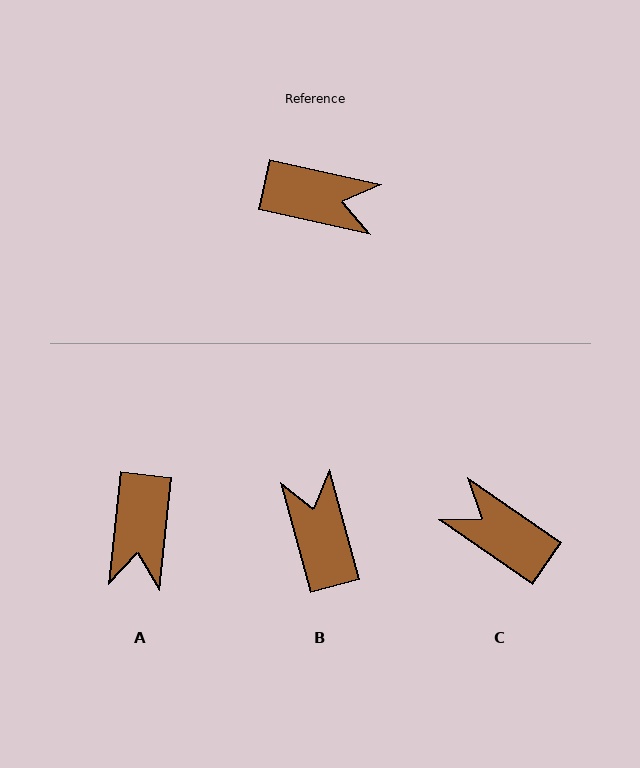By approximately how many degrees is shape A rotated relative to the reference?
Approximately 84 degrees clockwise.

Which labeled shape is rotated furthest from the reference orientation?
C, about 158 degrees away.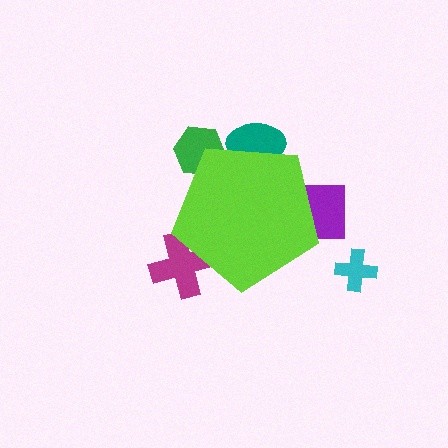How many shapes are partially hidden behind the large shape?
4 shapes are partially hidden.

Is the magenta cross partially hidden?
Yes, the magenta cross is partially hidden behind the lime pentagon.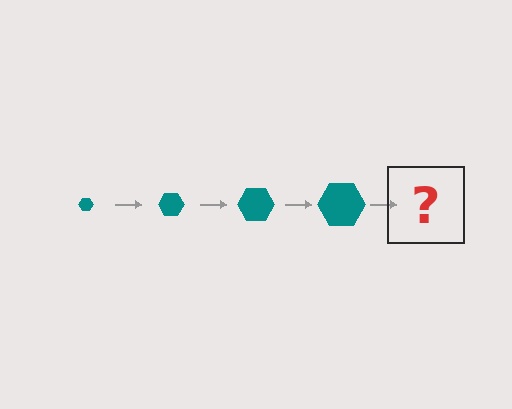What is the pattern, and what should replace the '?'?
The pattern is that the hexagon gets progressively larger each step. The '?' should be a teal hexagon, larger than the previous one.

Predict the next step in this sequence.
The next step is a teal hexagon, larger than the previous one.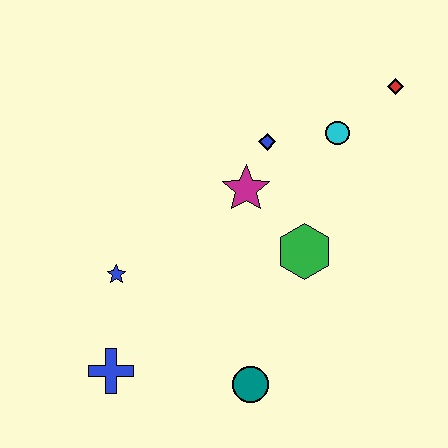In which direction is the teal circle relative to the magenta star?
The teal circle is below the magenta star.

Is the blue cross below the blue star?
Yes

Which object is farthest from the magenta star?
The blue cross is farthest from the magenta star.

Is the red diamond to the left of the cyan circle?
No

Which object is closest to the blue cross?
The blue star is closest to the blue cross.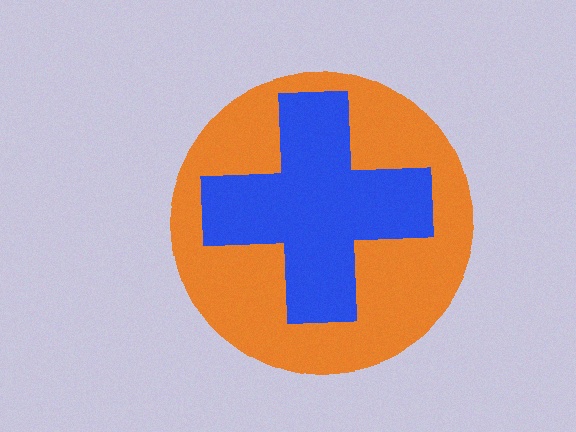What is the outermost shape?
The orange circle.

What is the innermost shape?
The blue cross.